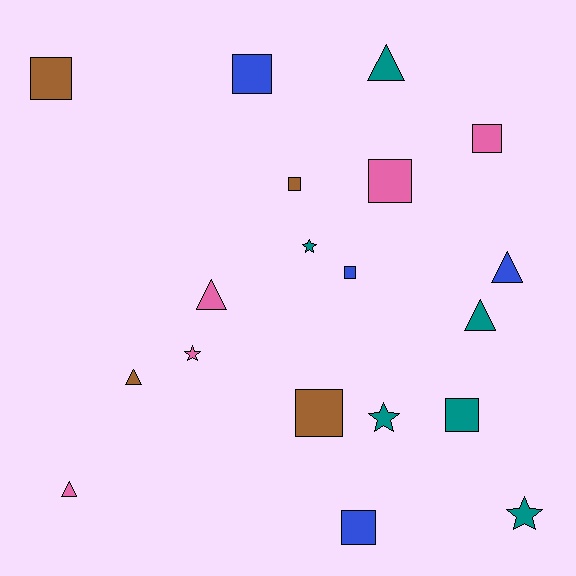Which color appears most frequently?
Teal, with 6 objects.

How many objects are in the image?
There are 19 objects.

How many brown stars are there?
There are no brown stars.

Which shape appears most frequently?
Square, with 9 objects.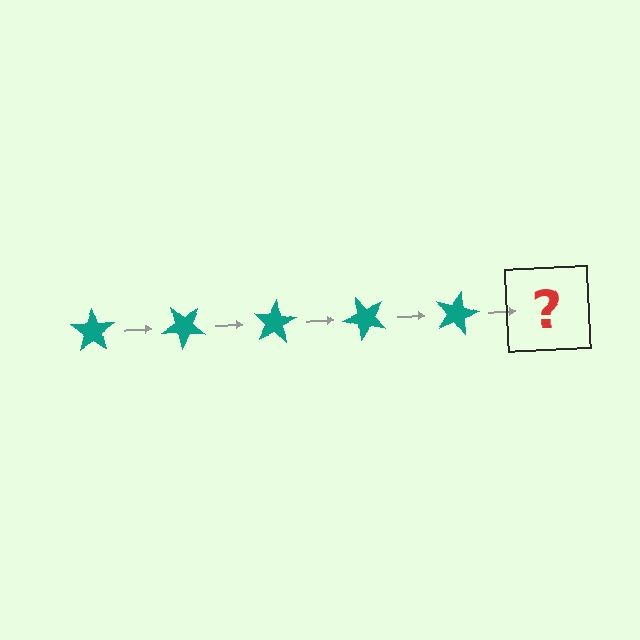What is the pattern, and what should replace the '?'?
The pattern is that the star rotates 40 degrees each step. The '?' should be a teal star rotated 200 degrees.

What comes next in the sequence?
The next element should be a teal star rotated 200 degrees.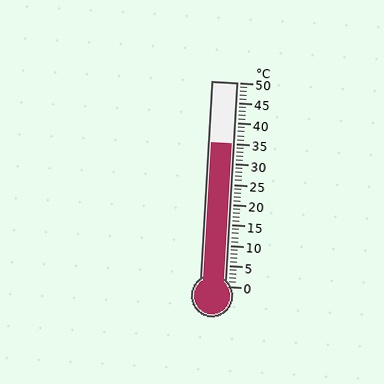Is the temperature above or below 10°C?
The temperature is above 10°C.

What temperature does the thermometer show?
The thermometer shows approximately 35°C.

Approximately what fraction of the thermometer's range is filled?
The thermometer is filled to approximately 70% of its range.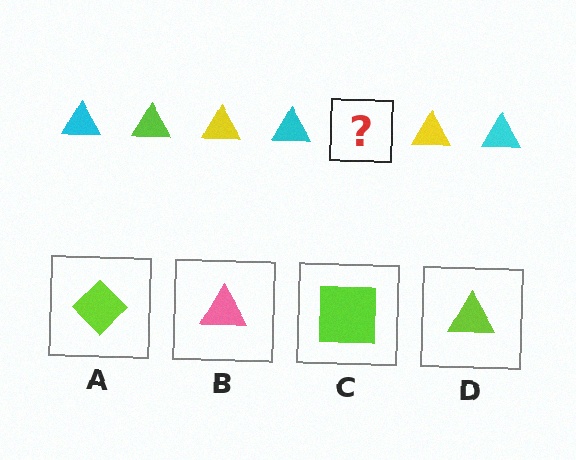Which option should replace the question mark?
Option D.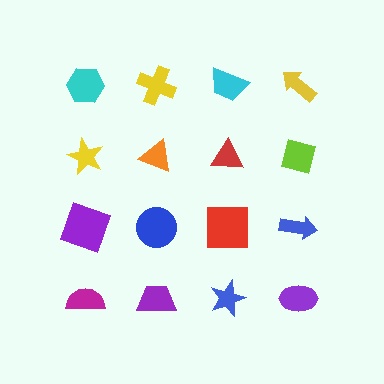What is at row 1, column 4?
A yellow arrow.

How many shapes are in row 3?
4 shapes.